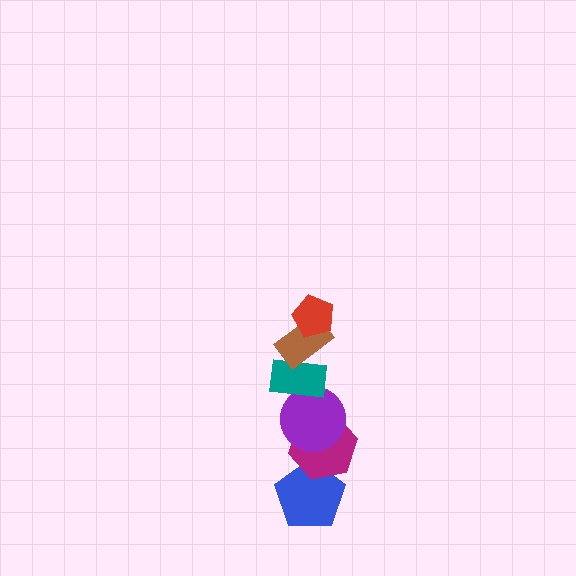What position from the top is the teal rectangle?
The teal rectangle is 3rd from the top.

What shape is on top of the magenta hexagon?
The purple circle is on top of the magenta hexagon.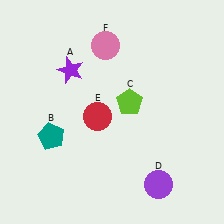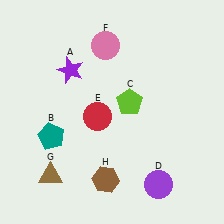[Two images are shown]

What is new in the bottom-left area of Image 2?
A brown triangle (G) was added in the bottom-left area of Image 2.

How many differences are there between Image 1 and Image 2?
There are 2 differences between the two images.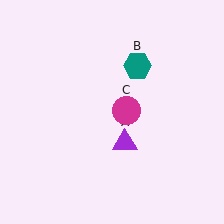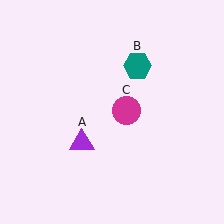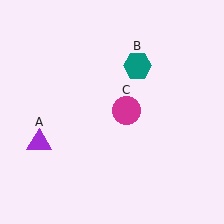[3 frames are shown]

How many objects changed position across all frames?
1 object changed position: purple triangle (object A).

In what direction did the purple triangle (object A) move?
The purple triangle (object A) moved left.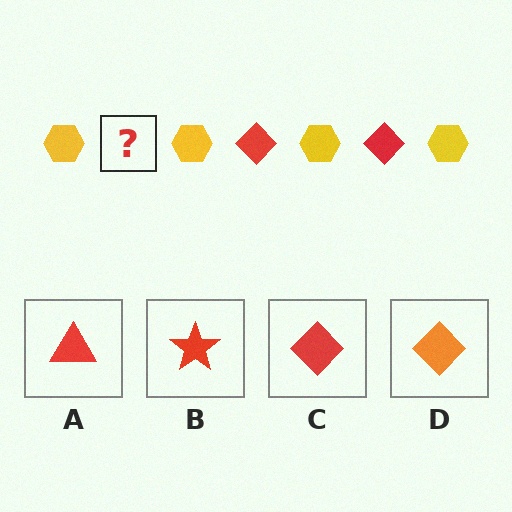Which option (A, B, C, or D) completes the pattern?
C.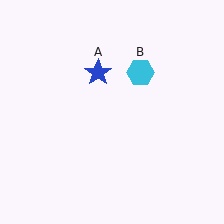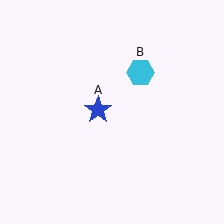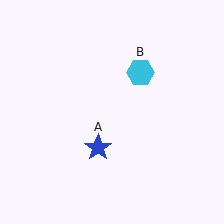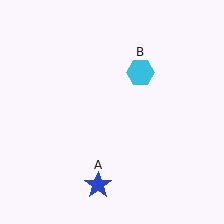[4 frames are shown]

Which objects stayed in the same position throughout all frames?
Cyan hexagon (object B) remained stationary.